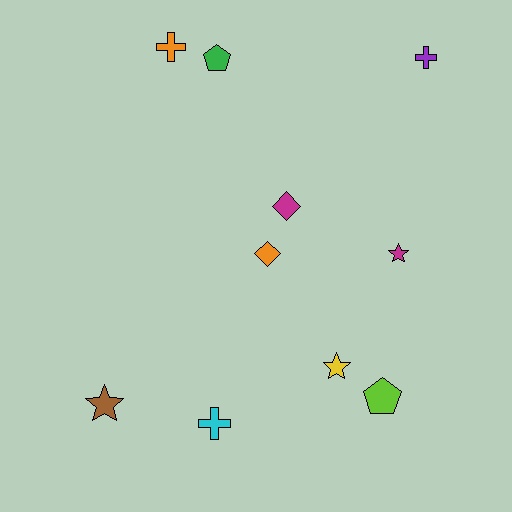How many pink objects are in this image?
There are no pink objects.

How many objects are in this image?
There are 10 objects.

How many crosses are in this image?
There are 3 crosses.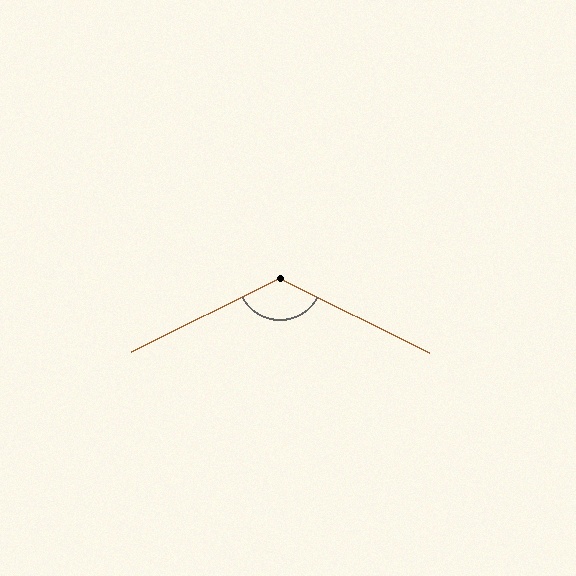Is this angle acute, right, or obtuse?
It is obtuse.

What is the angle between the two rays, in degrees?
Approximately 127 degrees.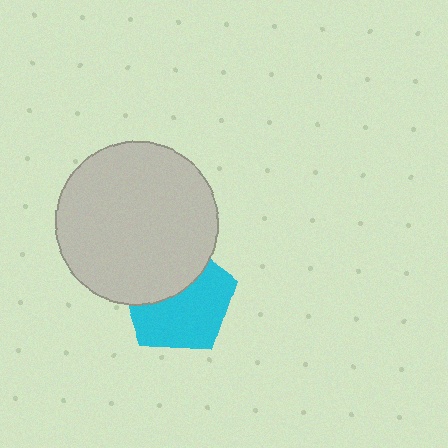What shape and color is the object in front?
The object in front is a light gray circle.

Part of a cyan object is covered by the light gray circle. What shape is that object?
It is a pentagon.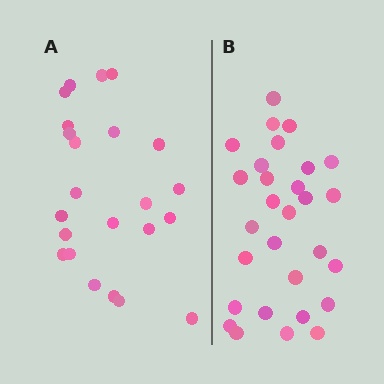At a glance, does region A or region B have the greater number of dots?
Region B (the right region) has more dots.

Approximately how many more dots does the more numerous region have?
Region B has about 6 more dots than region A.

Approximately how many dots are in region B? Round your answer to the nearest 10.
About 30 dots. (The exact count is 29, which rounds to 30.)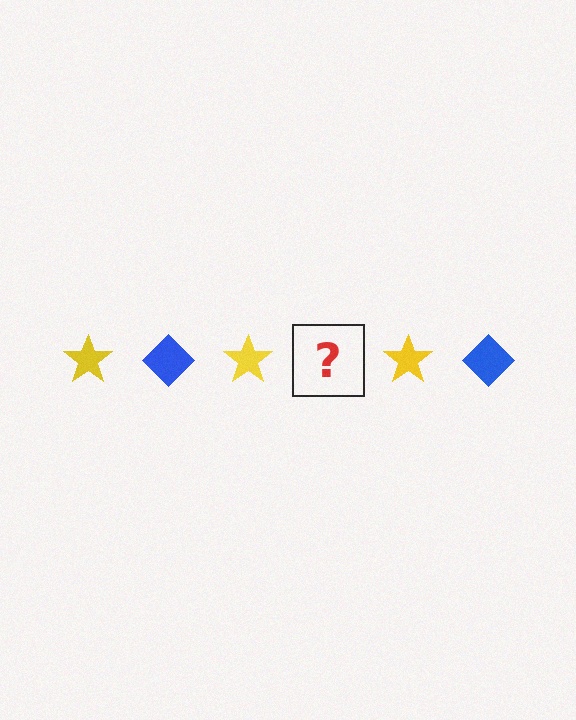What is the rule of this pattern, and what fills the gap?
The rule is that the pattern alternates between yellow star and blue diamond. The gap should be filled with a blue diamond.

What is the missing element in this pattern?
The missing element is a blue diamond.